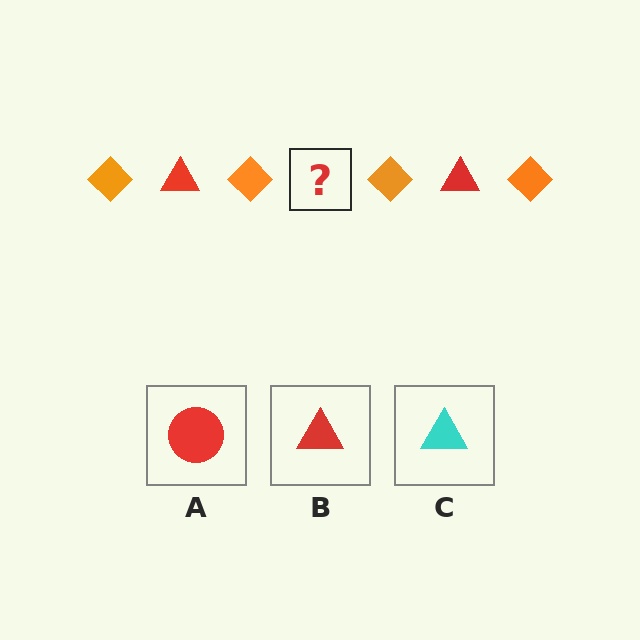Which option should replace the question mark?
Option B.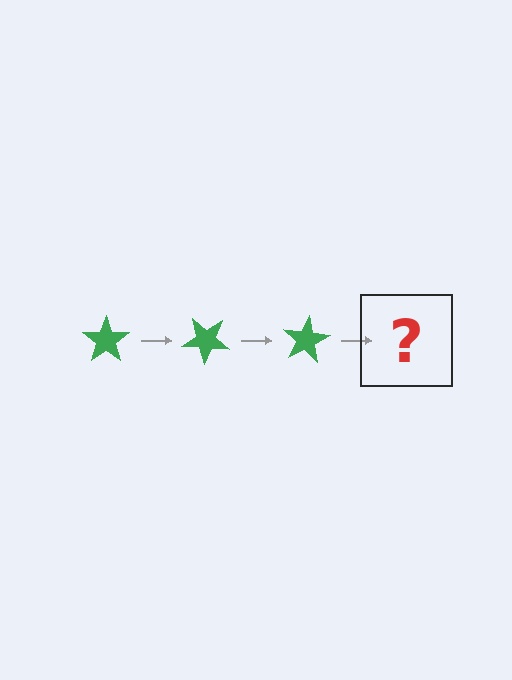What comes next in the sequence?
The next element should be a green star rotated 120 degrees.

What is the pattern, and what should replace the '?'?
The pattern is that the star rotates 40 degrees each step. The '?' should be a green star rotated 120 degrees.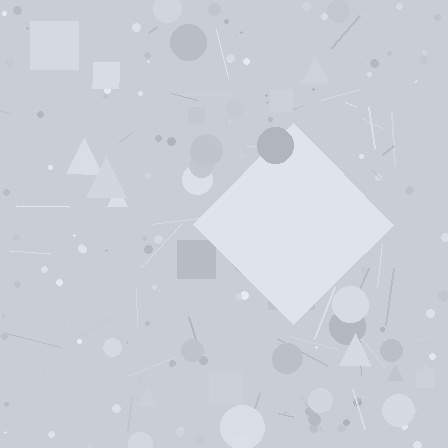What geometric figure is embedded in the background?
A diamond is embedded in the background.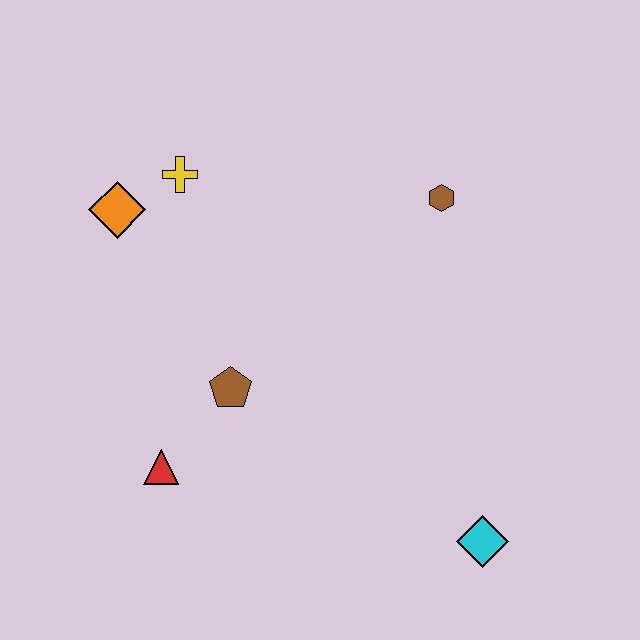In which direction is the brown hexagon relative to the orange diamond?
The brown hexagon is to the right of the orange diamond.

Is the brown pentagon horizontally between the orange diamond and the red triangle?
No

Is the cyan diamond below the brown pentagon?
Yes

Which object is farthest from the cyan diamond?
The orange diamond is farthest from the cyan diamond.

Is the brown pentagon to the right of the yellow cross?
Yes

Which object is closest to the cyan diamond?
The brown pentagon is closest to the cyan diamond.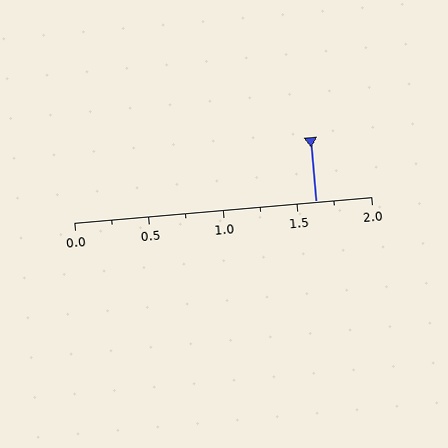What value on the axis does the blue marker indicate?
The marker indicates approximately 1.62.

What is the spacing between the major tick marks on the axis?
The major ticks are spaced 0.5 apart.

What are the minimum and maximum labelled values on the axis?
The axis runs from 0.0 to 2.0.